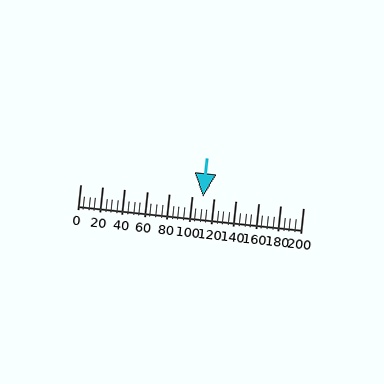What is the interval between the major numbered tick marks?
The major tick marks are spaced 20 units apart.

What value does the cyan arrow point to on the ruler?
The cyan arrow points to approximately 110.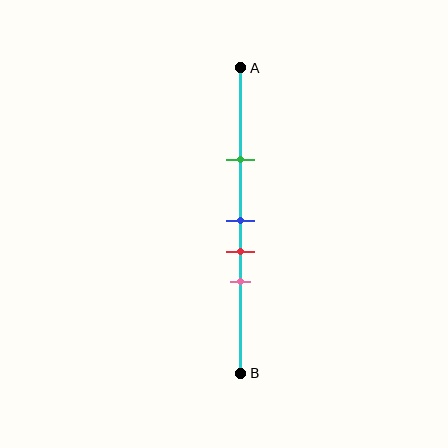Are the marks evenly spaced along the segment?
No, the marks are not evenly spaced.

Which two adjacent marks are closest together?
The blue and red marks are the closest adjacent pair.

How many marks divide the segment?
There are 4 marks dividing the segment.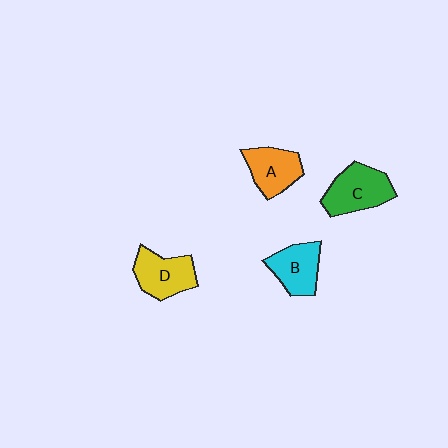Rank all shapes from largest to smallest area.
From largest to smallest: C (green), D (yellow), A (orange), B (cyan).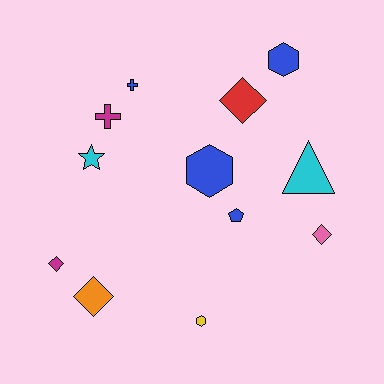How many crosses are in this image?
There are 2 crosses.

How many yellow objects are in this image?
There is 1 yellow object.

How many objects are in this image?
There are 12 objects.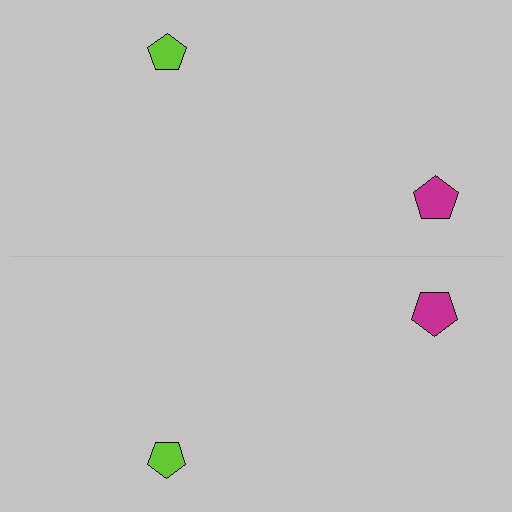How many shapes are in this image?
There are 4 shapes in this image.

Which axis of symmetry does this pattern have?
The pattern has a horizontal axis of symmetry running through the center of the image.